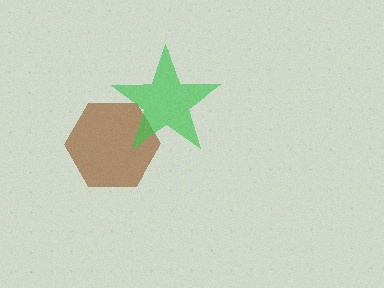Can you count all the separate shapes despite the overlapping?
Yes, there are 2 separate shapes.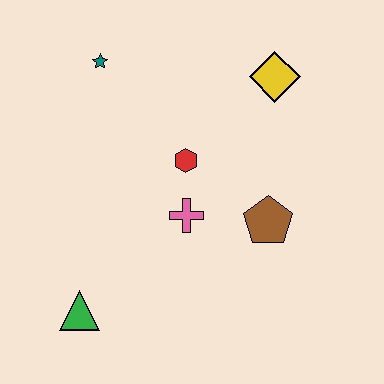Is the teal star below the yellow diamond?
No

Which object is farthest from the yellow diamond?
The green triangle is farthest from the yellow diamond.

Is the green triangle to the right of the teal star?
No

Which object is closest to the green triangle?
The pink cross is closest to the green triangle.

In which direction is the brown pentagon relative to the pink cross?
The brown pentagon is to the right of the pink cross.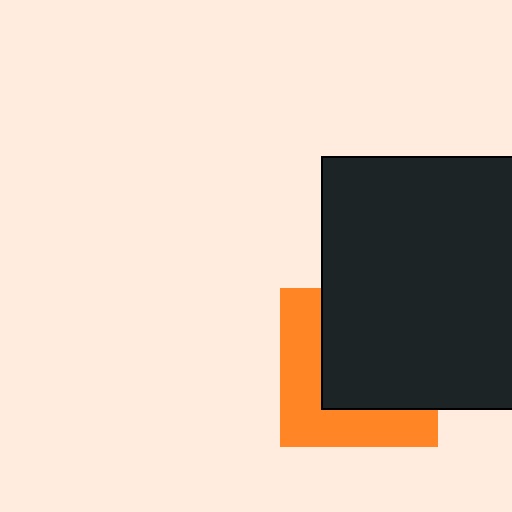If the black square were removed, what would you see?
You would see the complete orange square.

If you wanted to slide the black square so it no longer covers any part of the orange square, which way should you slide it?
Slide it toward the upper-right — that is the most direct way to separate the two shapes.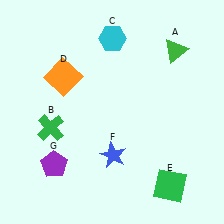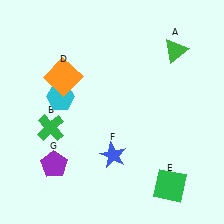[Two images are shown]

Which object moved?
The cyan hexagon (C) moved down.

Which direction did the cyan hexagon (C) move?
The cyan hexagon (C) moved down.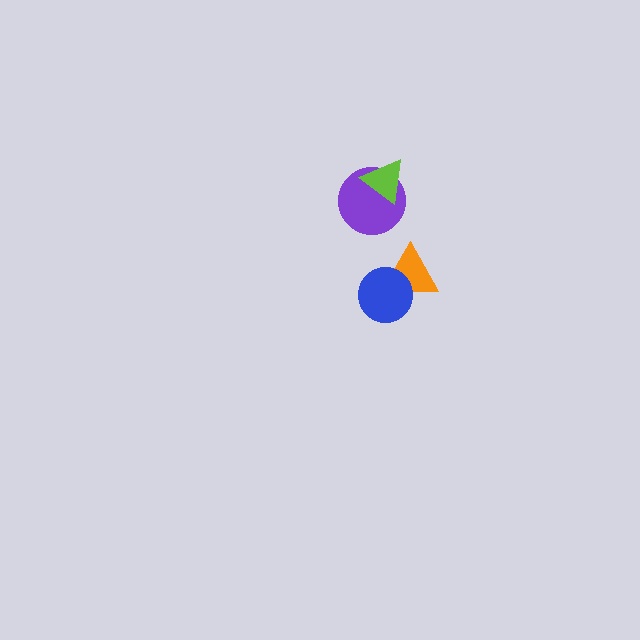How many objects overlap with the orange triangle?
1 object overlaps with the orange triangle.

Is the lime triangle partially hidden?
No, no other shape covers it.